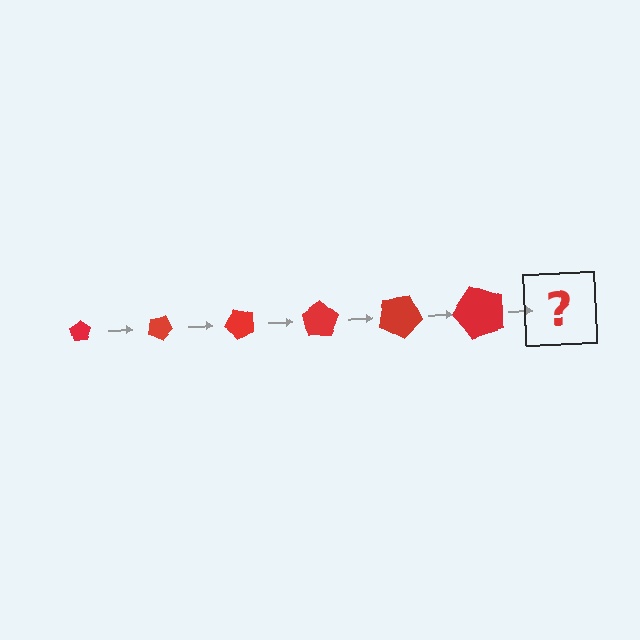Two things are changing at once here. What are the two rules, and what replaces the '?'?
The two rules are that the pentagon grows larger each step and it rotates 25 degrees each step. The '?' should be a pentagon, larger than the previous one and rotated 150 degrees from the start.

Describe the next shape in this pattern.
It should be a pentagon, larger than the previous one and rotated 150 degrees from the start.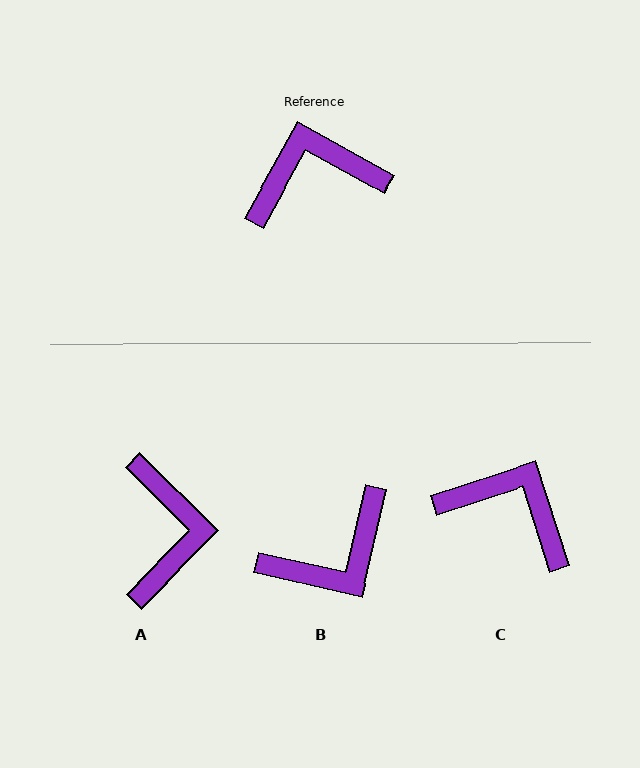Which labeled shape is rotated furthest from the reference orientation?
B, about 164 degrees away.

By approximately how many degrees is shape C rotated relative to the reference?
Approximately 43 degrees clockwise.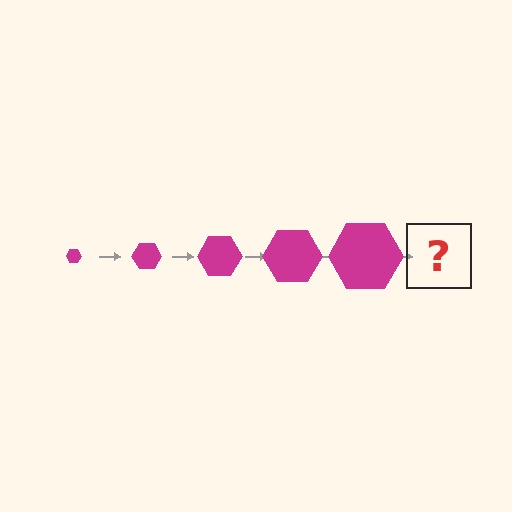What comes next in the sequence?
The next element should be a magenta hexagon, larger than the previous one.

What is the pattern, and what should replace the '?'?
The pattern is that the hexagon gets progressively larger each step. The '?' should be a magenta hexagon, larger than the previous one.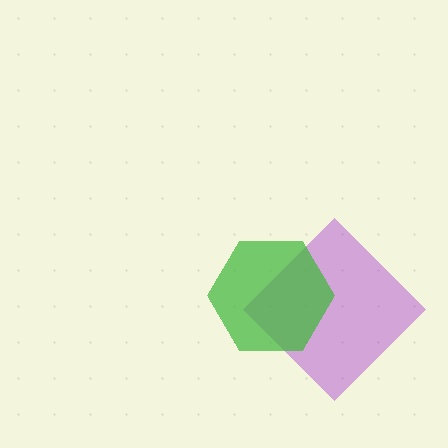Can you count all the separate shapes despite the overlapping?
Yes, there are 2 separate shapes.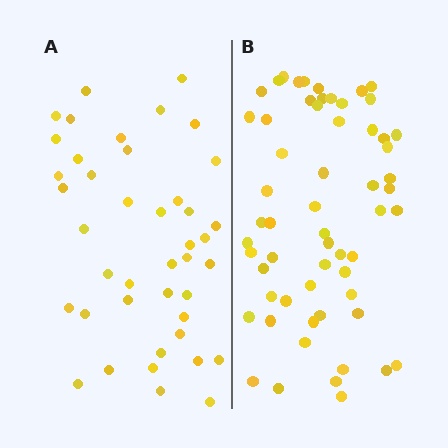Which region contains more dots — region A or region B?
Region B (the right region) has more dots.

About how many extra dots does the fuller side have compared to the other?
Region B has approximately 15 more dots than region A.